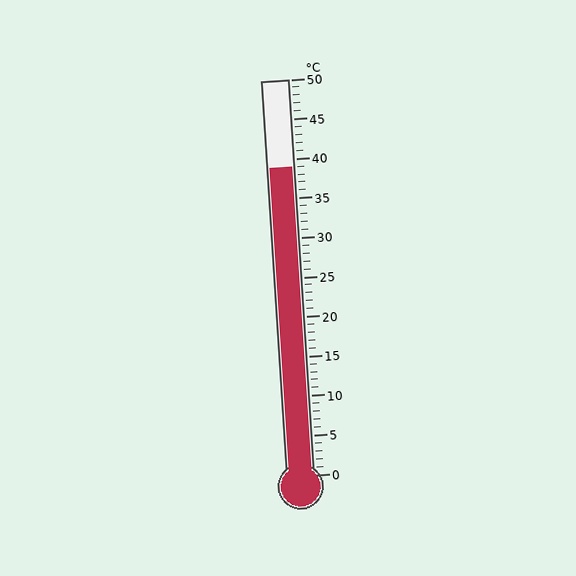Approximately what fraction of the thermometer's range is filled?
The thermometer is filled to approximately 80% of its range.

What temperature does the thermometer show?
The thermometer shows approximately 39°C.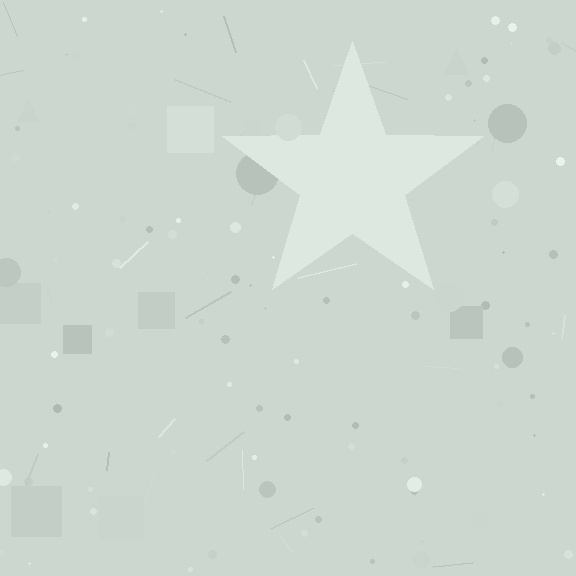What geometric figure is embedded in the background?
A star is embedded in the background.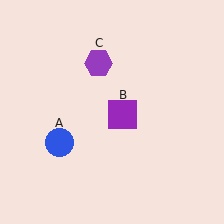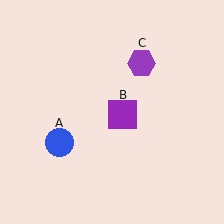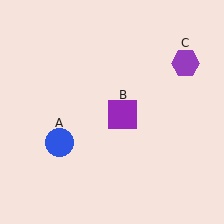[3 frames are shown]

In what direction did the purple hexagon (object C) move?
The purple hexagon (object C) moved right.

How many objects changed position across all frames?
1 object changed position: purple hexagon (object C).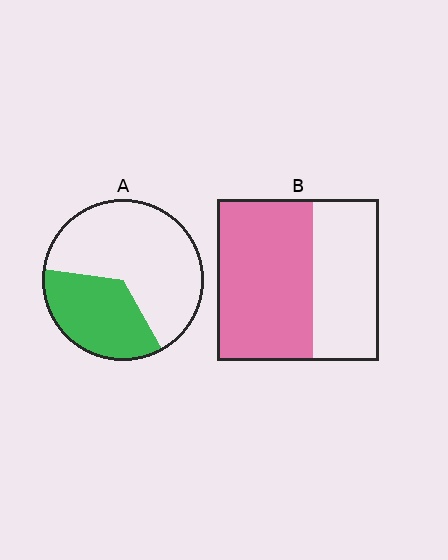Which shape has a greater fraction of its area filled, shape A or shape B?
Shape B.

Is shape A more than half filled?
No.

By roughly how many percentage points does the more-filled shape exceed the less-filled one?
By roughly 25 percentage points (B over A).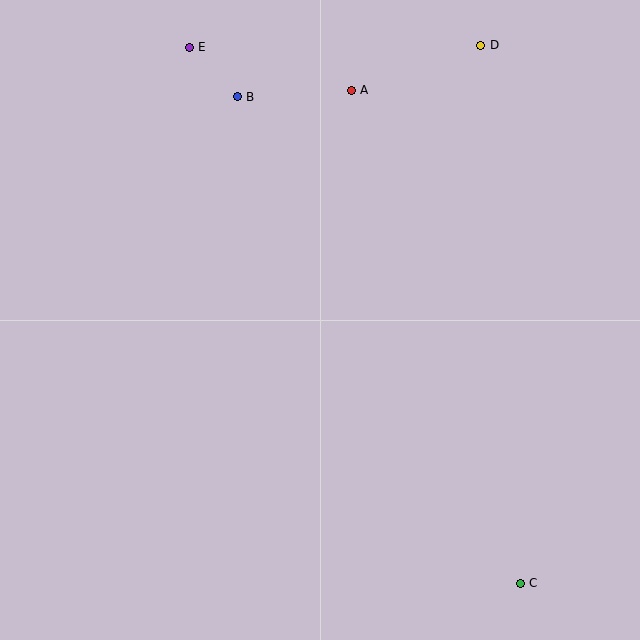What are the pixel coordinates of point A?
Point A is at (351, 90).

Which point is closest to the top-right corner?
Point D is closest to the top-right corner.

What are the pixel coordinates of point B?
Point B is at (237, 97).